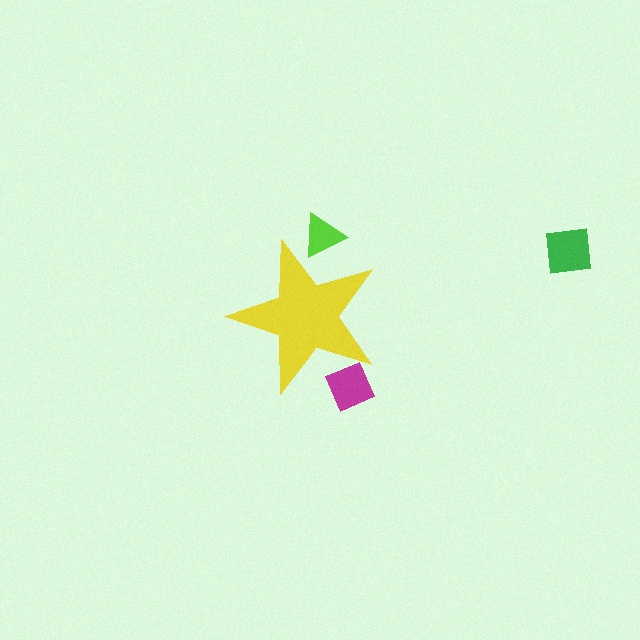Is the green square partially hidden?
No, the green square is fully visible.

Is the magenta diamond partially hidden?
Yes, the magenta diamond is partially hidden behind the yellow star.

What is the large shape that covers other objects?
A yellow star.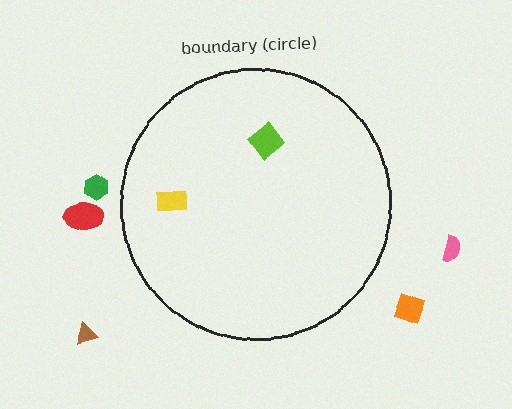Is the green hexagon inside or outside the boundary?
Outside.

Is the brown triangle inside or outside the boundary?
Outside.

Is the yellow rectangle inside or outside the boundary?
Inside.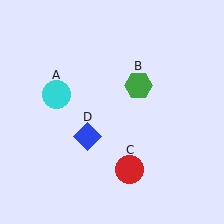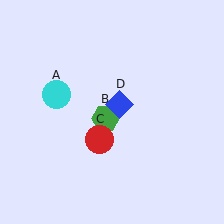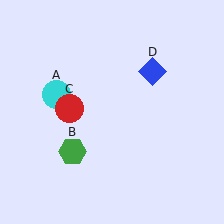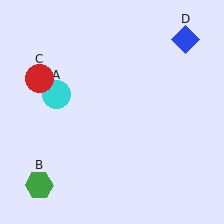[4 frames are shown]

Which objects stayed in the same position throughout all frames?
Cyan circle (object A) remained stationary.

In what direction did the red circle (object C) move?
The red circle (object C) moved up and to the left.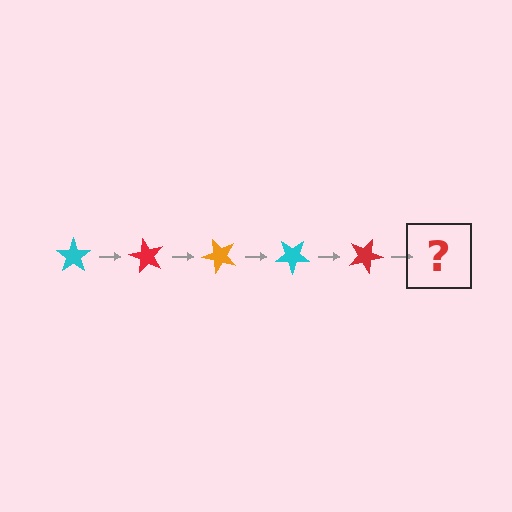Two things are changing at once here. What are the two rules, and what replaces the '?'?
The two rules are that it rotates 60 degrees each step and the color cycles through cyan, red, and orange. The '?' should be an orange star, rotated 300 degrees from the start.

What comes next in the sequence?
The next element should be an orange star, rotated 300 degrees from the start.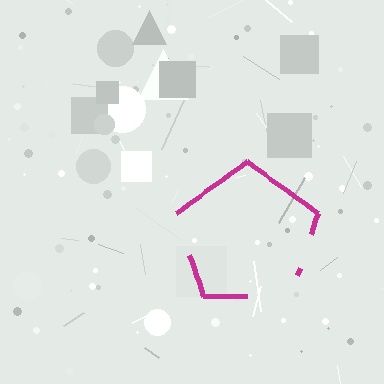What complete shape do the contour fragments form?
The contour fragments form a pentagon.